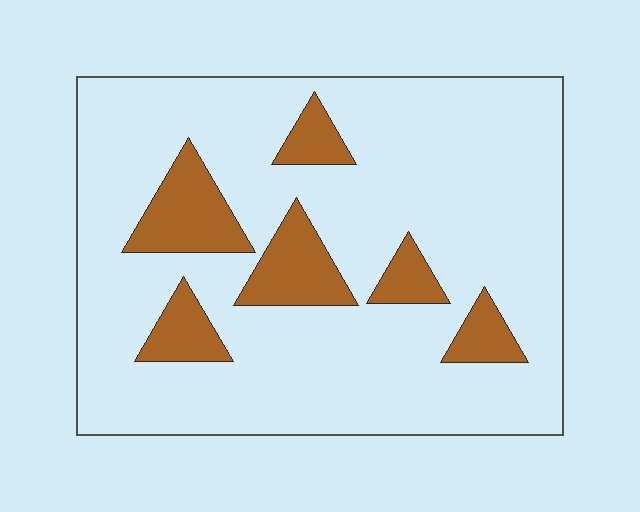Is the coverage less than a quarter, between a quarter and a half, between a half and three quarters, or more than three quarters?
Less than a quarter.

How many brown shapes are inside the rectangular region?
6.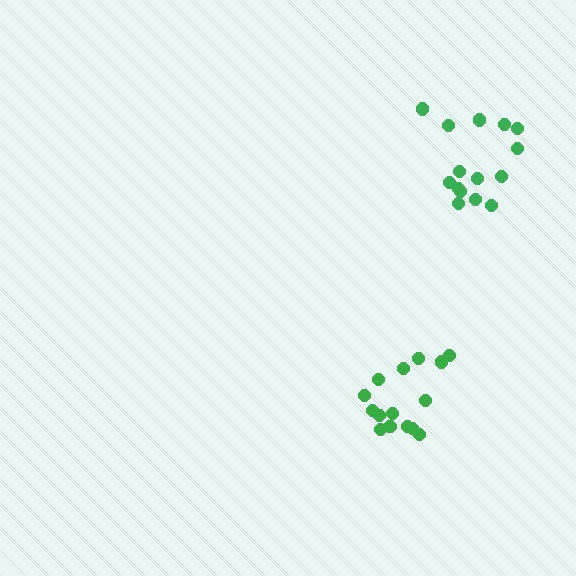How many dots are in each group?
Group 1: 15 dots, Group 2: 15 dots (30 total).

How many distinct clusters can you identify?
There are 2 distinct clusters.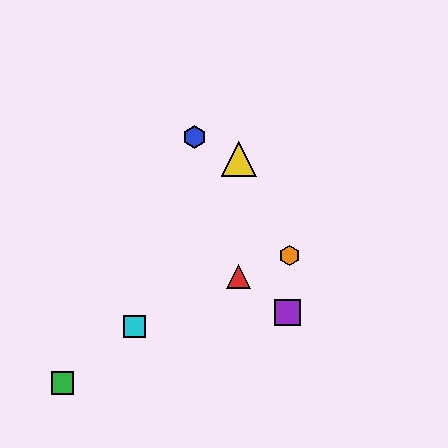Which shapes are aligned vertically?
The red triangle, the yellow triangle are aligned vertically.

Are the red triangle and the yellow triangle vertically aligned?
Yes, both are at x≈239.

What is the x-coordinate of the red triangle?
The red triangle is at x≈239.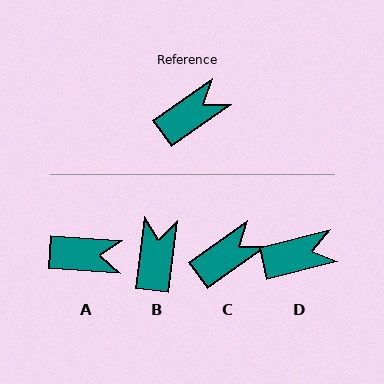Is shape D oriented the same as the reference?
No, it is off by about 22 degrees.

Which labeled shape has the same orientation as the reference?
C.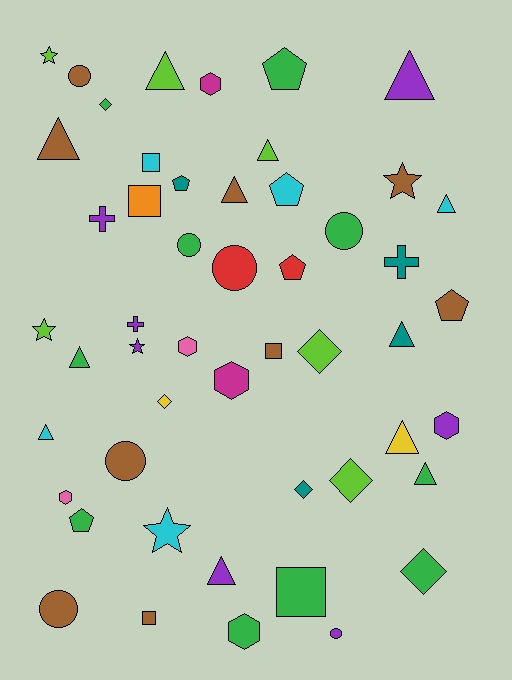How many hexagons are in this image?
There are 6 hexagons.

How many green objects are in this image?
There are 10 green objects.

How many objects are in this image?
There are 50 objects.